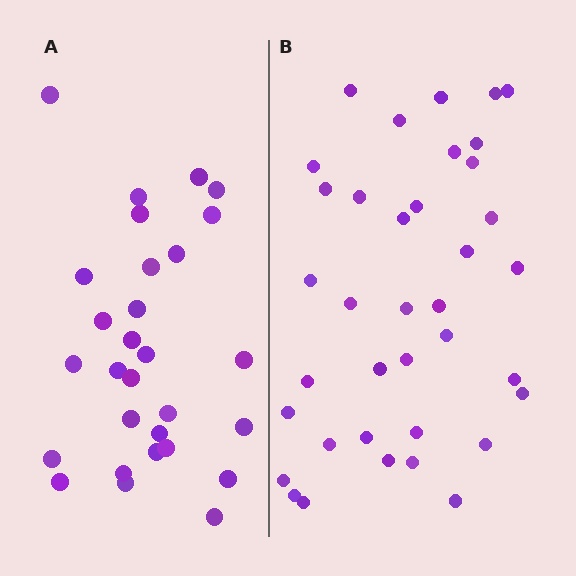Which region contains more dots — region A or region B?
Region B (the right region) has more dots.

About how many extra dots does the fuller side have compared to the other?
Region B has roughly 8 or so more dots than region A.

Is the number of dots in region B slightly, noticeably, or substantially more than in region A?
Region B has noticeably more, but not dramatically so. The ratio is roughly 1.3 to 1.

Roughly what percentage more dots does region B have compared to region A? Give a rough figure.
About 30% more.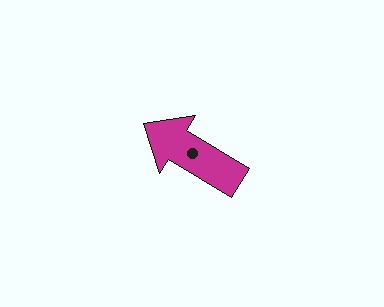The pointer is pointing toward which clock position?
Roughly 10 o'clock.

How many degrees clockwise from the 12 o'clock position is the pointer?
Approximately 302 degrees.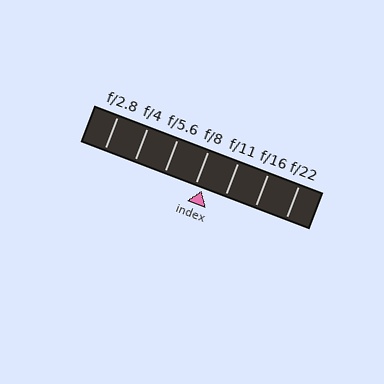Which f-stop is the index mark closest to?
The index mark is closest to f/8.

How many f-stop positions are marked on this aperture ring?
There are 7 f-stop positions marked.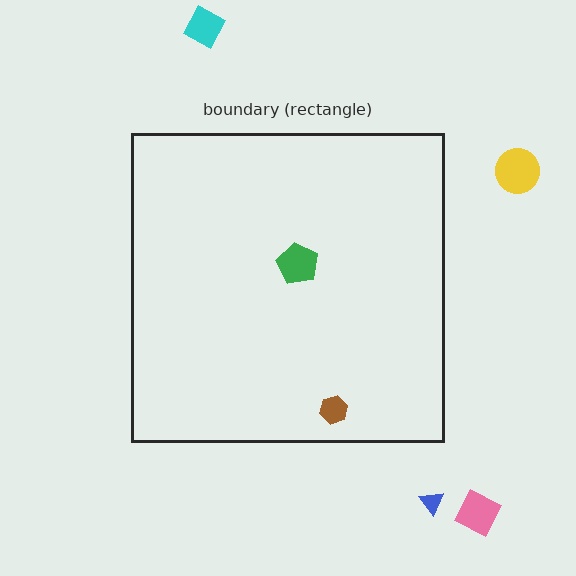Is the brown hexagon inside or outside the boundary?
Inside.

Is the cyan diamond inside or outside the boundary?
Outside.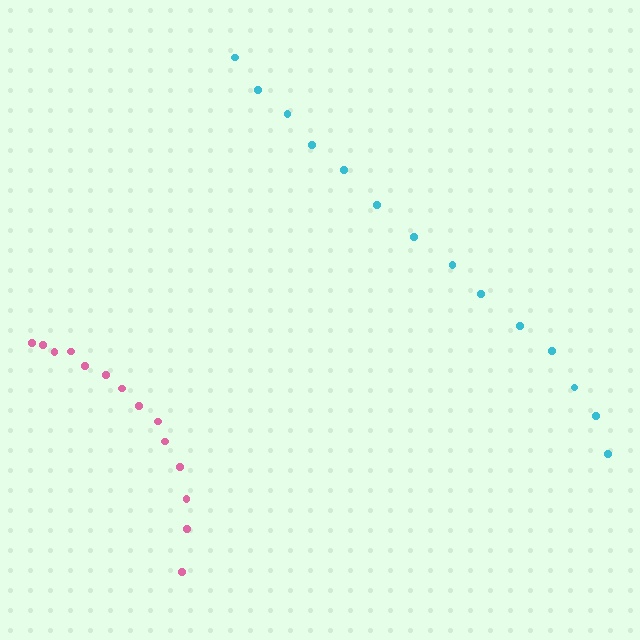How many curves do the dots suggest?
There are 2 distinct paths.